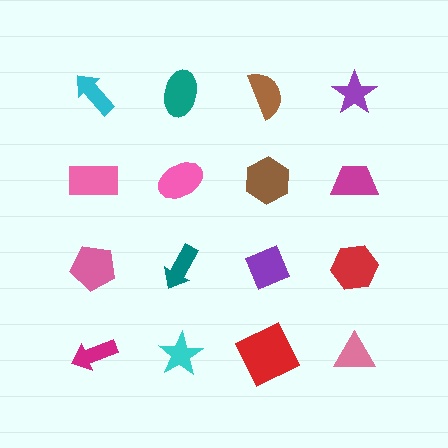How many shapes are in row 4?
4 shapes.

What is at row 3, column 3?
A purple diamond.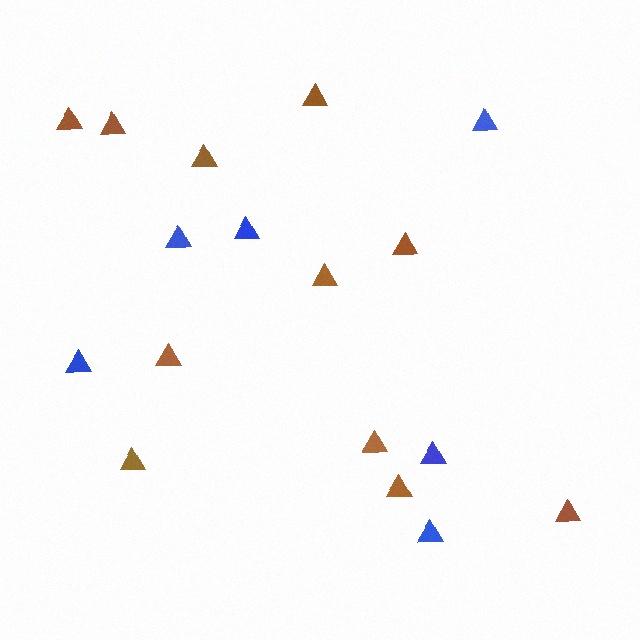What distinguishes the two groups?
There are 2 groups: one group of brown triangles (11) and one group of blue triangles (6).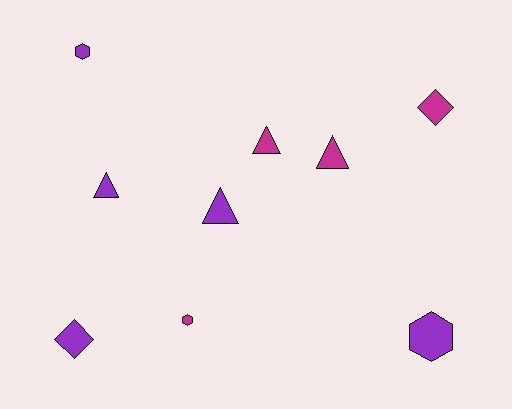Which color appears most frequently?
Purple, with 5 objects.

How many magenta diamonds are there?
There is 1 magenta diamond.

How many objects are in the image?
There are 9 objects.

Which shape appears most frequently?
Triangle, with 4 objects.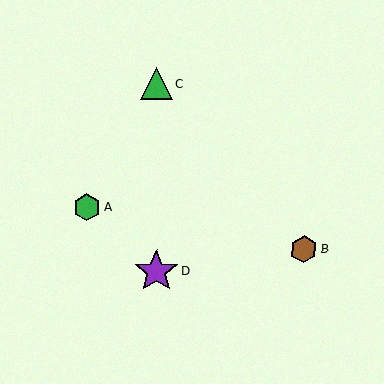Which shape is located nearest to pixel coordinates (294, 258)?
The brown hexagon (labeled B) at (304, 249) is nearest to that location.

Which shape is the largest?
The purple star (labeled D) is the largest.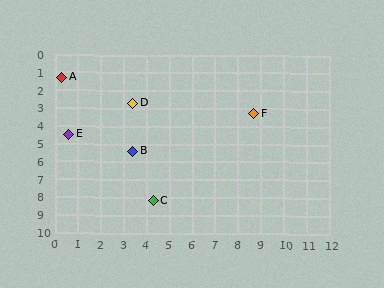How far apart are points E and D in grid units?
Points E and D are about 3.3 grid units apart.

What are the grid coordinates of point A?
Point A is at approximately (0.3, 1.3).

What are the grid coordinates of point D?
Point D is at approximately (3.4, 2.7).